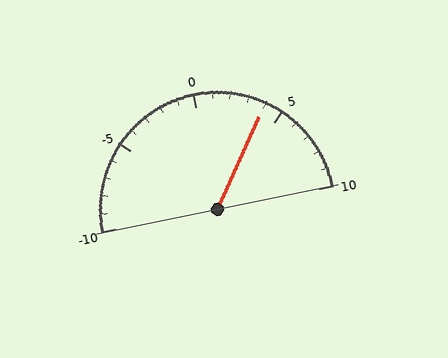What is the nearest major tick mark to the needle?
The nearest major tick mark is 5.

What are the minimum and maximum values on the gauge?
The gauge ranges from -10 to 10.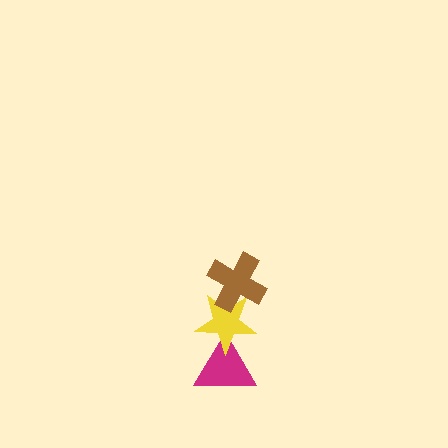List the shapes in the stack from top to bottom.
From top to bottom: the brown cross, the yellow star, the magenta triangle.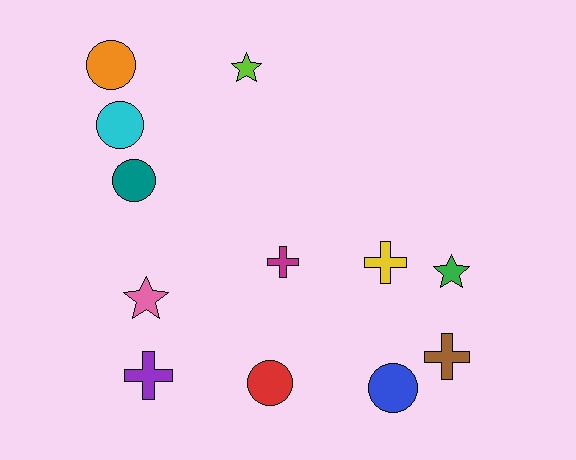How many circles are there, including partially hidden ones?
There are 5 circles.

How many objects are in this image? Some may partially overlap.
There are 12 objects.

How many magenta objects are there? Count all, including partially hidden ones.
There is 1 magenta object.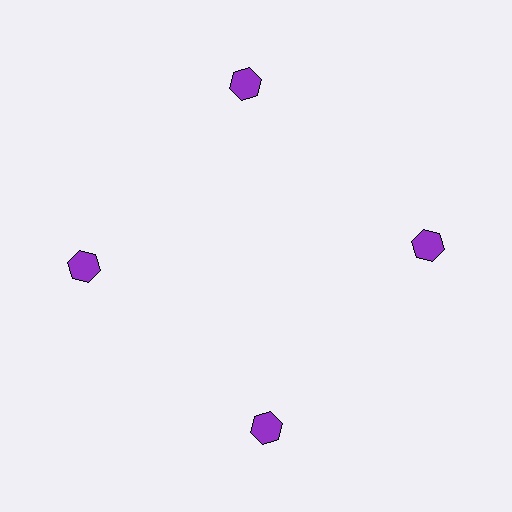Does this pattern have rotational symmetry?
Yes, this pattern has 4-fold rotational symmetry. It looks the same after rotating 90 degrees around the center.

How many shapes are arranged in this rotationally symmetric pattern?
There are 4 shapes, arranged in 4 groups of 1.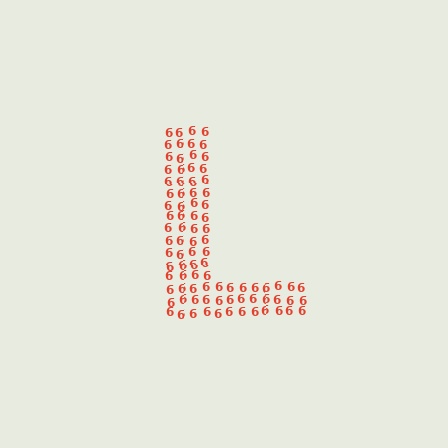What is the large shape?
The large shape is the letter L.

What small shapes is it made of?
It is made of small digit 6's.